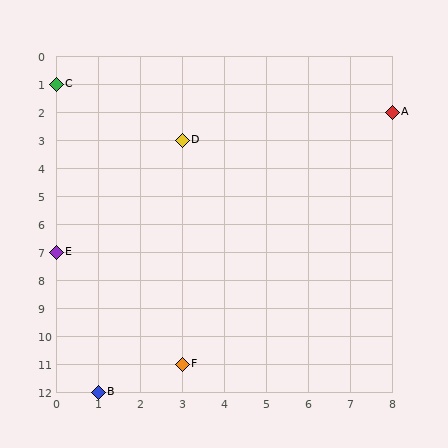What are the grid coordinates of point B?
Point B is at grid coordinates (1, 12).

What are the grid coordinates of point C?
Point C is at grid coordinates (0, 1).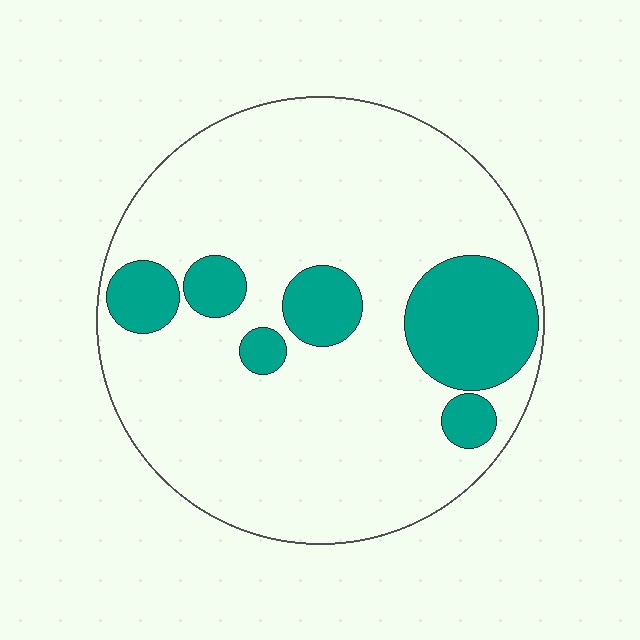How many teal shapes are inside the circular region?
6.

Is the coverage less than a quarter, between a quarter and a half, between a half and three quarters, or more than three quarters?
Less than a quarter.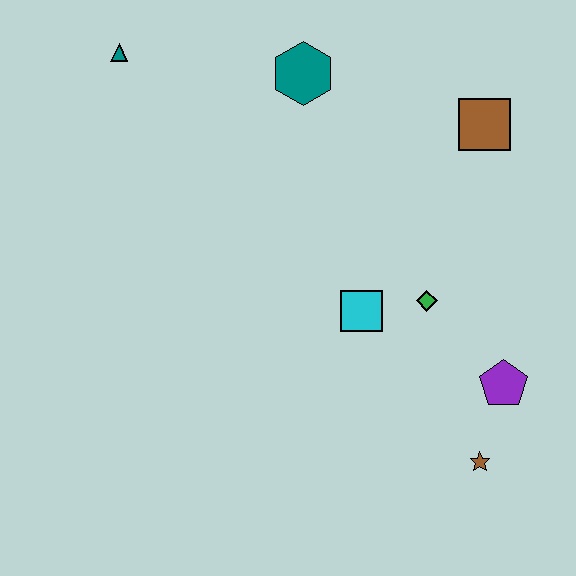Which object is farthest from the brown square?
The teal triangle is farthest from the brown square.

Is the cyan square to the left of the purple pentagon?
Yes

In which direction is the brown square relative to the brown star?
The brown square is above the brown star.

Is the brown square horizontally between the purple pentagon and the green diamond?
Yes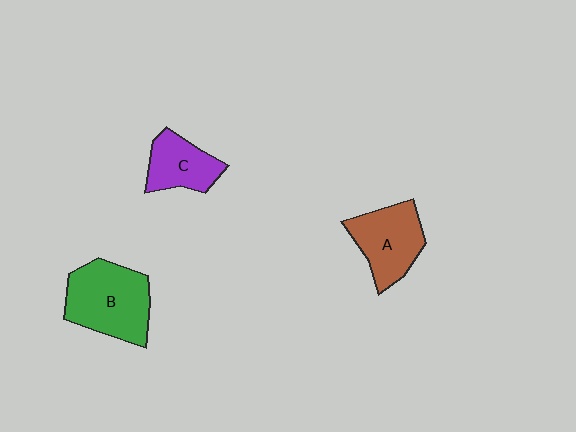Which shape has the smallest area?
Shape C (purple).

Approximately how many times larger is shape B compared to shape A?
Approximately 1.3 times.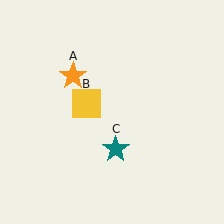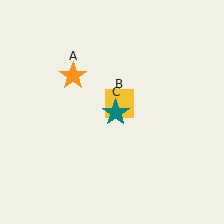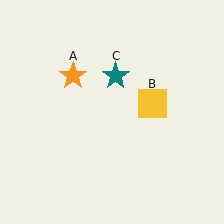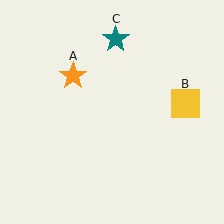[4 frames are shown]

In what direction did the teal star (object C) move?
The teal star (object C) moved up.